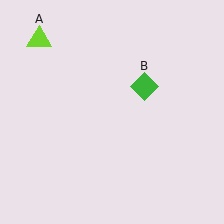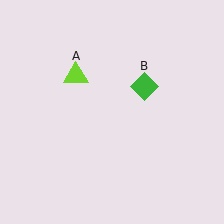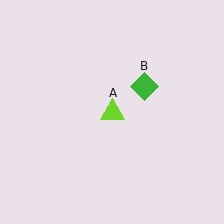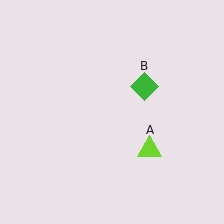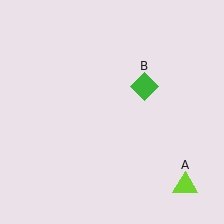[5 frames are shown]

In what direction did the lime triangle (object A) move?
The lime triangle (object A) moved down and to the right.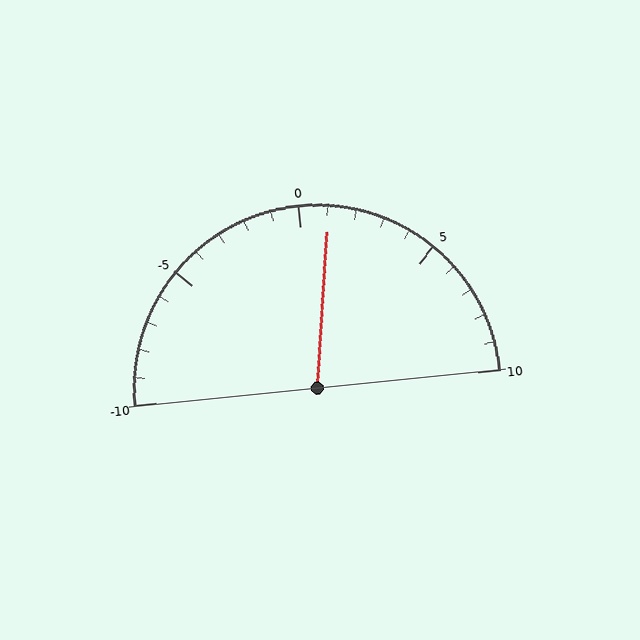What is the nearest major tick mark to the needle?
The nearest major tick mark is 0.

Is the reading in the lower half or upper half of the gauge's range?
The reading is in the upper half of the range (-10 to 10).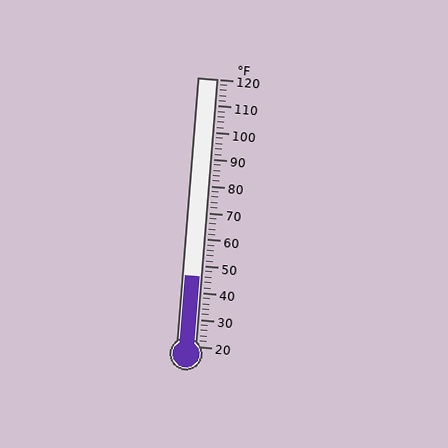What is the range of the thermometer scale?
The thermometer scale ranges from 20°F to 120°F.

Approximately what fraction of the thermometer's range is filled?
The thermometer is filled to approximately 25% of its range.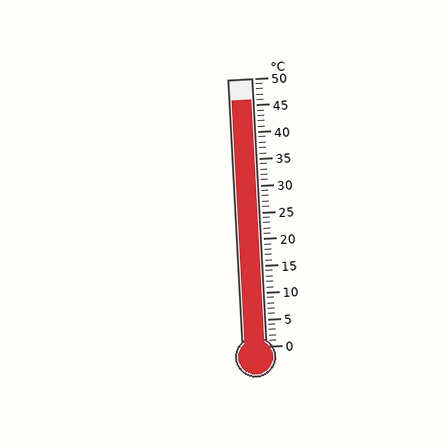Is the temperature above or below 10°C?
The temperature is above 10°C.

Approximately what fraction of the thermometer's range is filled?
The thermometer is filled to approximately 90% of its range.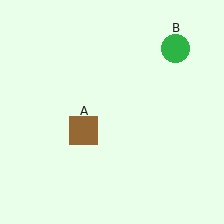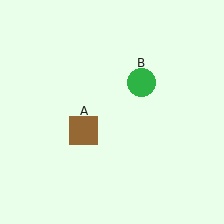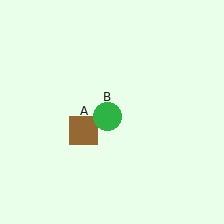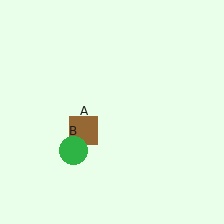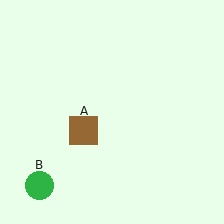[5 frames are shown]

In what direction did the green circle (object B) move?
The green circle (object B) moved down and to the left.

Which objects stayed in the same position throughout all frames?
Brown square (object A) remained stationary.